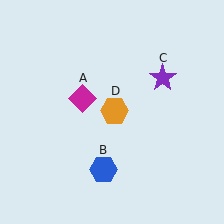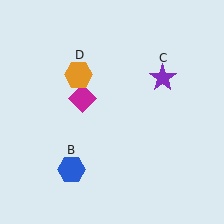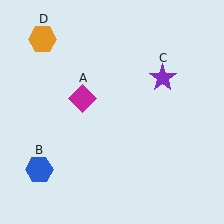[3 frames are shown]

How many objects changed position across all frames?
2 objects changed position: blue hexagon (object B), orange hexagon (object D).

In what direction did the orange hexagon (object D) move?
The orange hexagon (object D) moved up and to the left.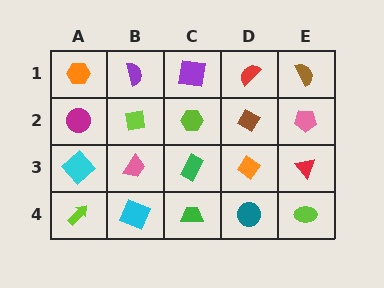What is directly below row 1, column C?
A lime hexagon.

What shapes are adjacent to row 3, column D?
A brown diamond (row 2, column D), a teal circle (row 4, column D), a green rectangle (row 3, column C), a red triangle (row 3, column E).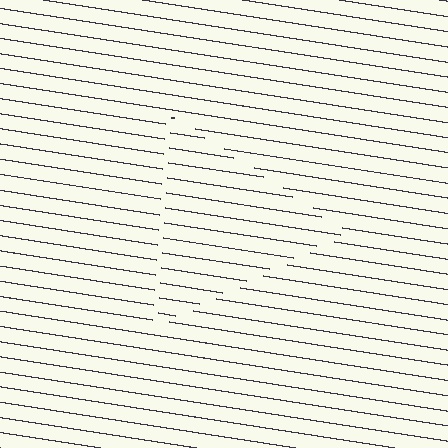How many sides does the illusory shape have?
3 sides — the line-ends trace a triangle.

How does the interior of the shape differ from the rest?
The interior of the shape contains the same grating, shifted by half a period — the contour is defined by the phase discontinuity where line-ends from the inner and outer gratings abut.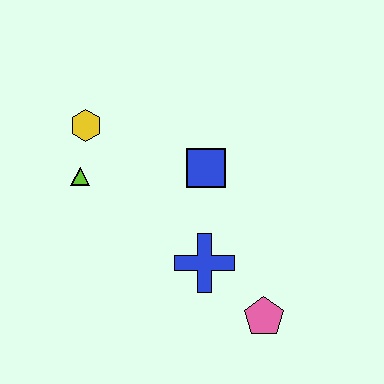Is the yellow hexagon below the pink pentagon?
No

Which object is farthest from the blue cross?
The yellow hexagon is farthest from the blue cross.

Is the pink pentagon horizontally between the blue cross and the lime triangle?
No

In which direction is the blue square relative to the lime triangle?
The blue square is to the right of the lime triangle.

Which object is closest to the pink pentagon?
The blue cross is closest to the pink pentagon.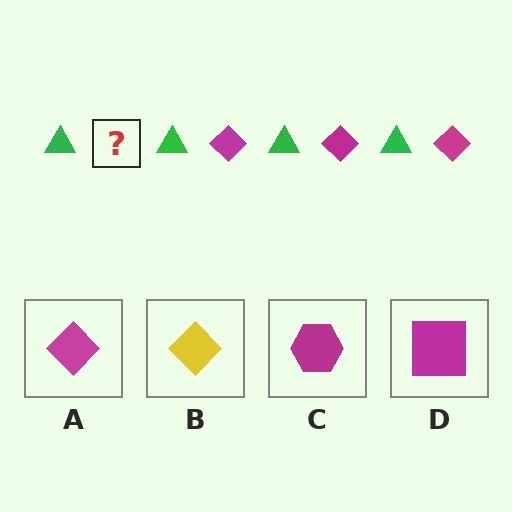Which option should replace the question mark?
Option A.